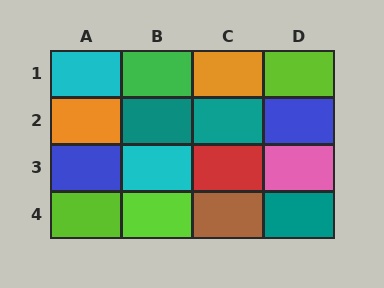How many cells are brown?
1 cell is brown.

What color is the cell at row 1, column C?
Orange.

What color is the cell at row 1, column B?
Green.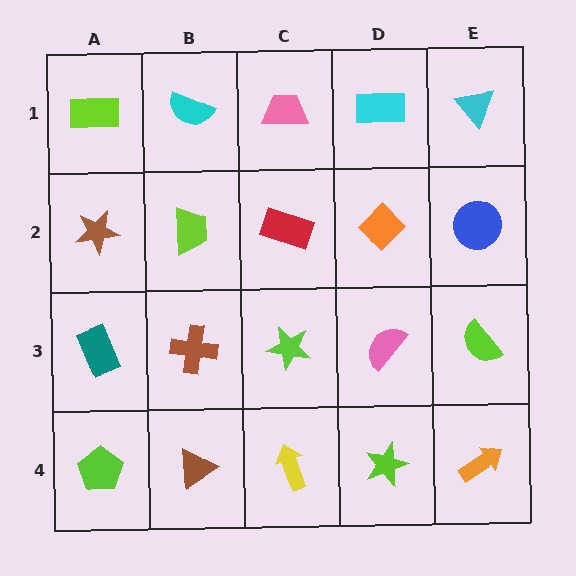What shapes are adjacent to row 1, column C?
A red rectangle (row 2, column C), a cyan semicircle (row 1, column B), a cyan rectangle (row 1, column D).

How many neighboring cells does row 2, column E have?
3.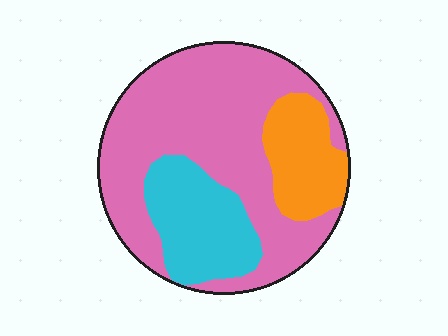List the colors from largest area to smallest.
From largest to smallest: pink, cyan, orange.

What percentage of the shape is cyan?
Cyan covers around 20% of the shape.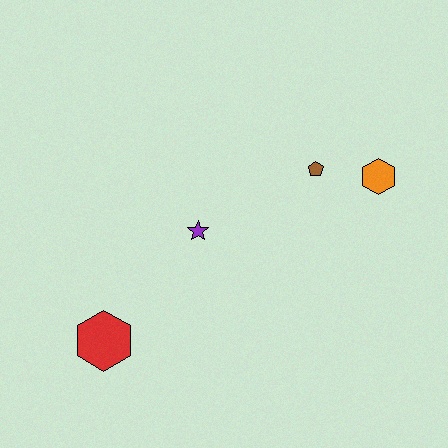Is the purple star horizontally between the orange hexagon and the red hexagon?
Yes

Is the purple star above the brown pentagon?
No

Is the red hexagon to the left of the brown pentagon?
Yes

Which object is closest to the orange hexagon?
The brown pentagon is closest to the orange hexagon.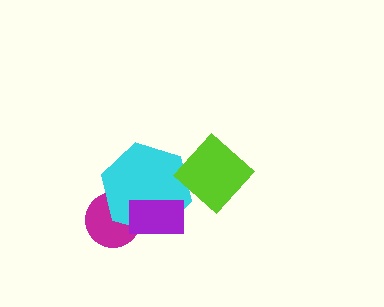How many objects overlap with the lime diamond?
1 object overlaps with the lime diamond.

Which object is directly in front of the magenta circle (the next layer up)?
The cyan hexagon is directly in front of the magenta circle.